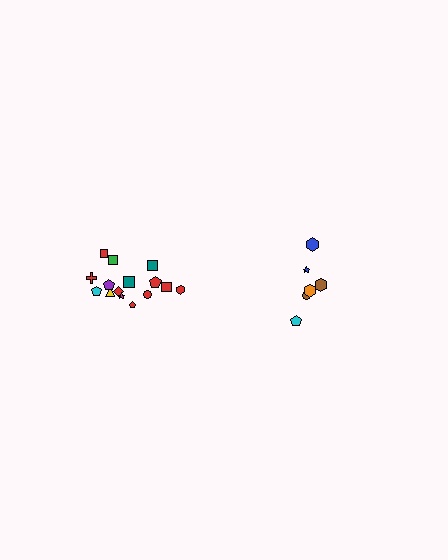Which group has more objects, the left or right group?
The left group.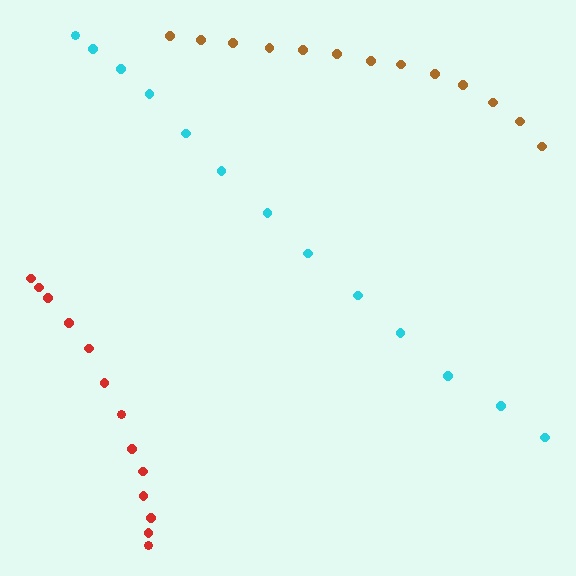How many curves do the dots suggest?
There are 3 distinct paths.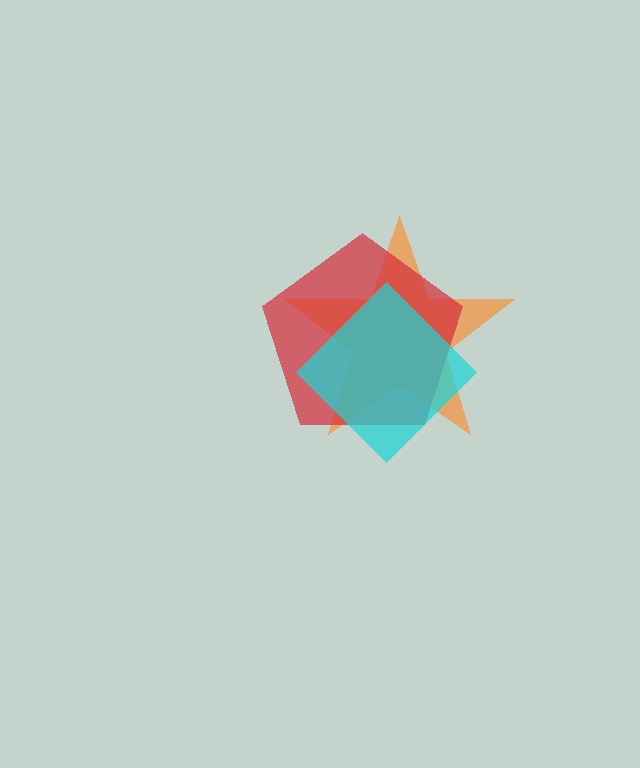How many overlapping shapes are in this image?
There are 3 overlapping shapes in the image.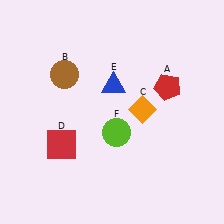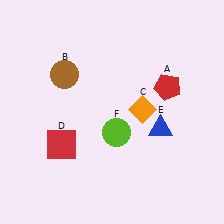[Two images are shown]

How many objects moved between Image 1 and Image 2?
1 object moved between the two images.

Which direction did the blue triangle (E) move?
The blue triangle (E) moved right.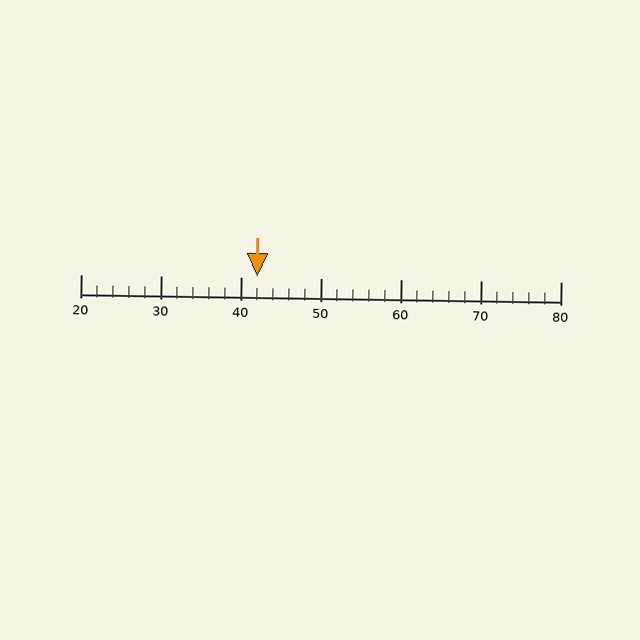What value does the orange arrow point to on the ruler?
The orange arrow points to approximately 42.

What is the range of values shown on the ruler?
The ruler shows values from 20 to 80.